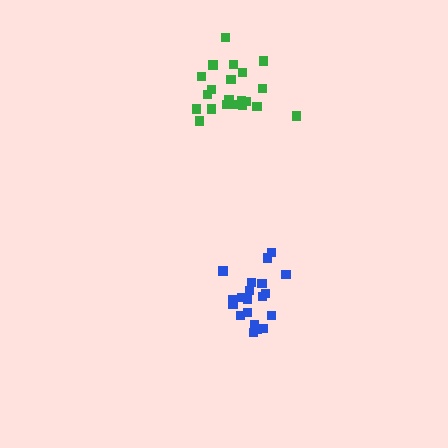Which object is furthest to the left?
The green cluster is leftmost.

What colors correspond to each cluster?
The clusters are colored: green, blue.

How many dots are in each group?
Group 1: 21 dots, Group 2: 20 dots (41 total).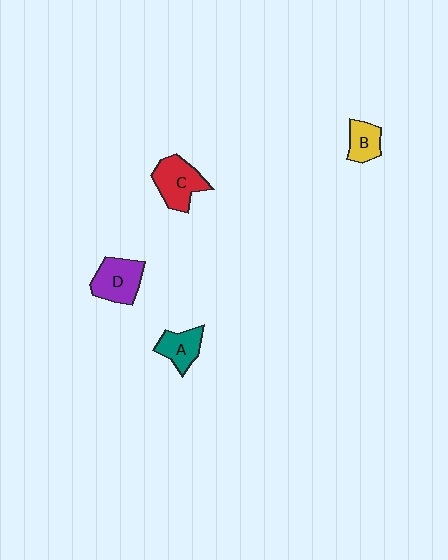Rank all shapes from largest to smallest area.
From largest to smallest: C (red), D (purple), A (teal), B (yellow).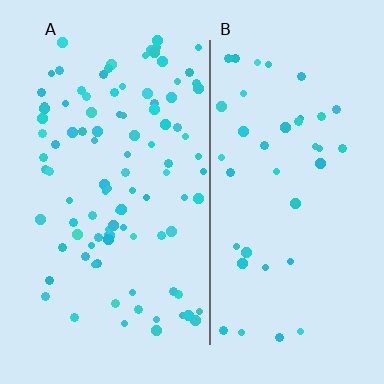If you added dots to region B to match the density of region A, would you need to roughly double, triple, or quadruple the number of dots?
Approximately double.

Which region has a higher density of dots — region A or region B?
A (the left).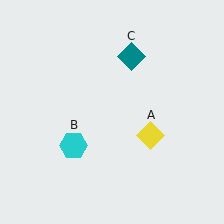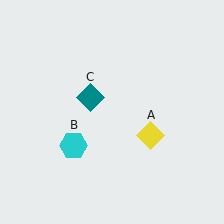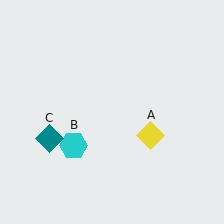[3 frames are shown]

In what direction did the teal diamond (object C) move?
The teal diamond (object C) moved down and to the left.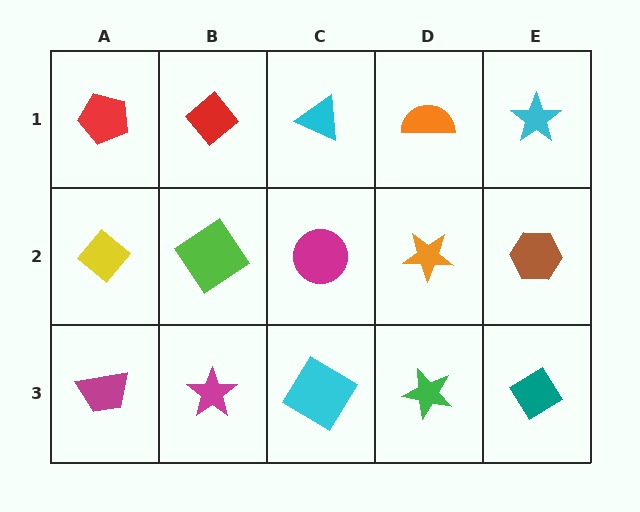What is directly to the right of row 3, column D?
A teal diamond.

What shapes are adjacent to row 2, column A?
A red pentagon (row 1, column A), a magenta trapezoid (row 3, column A), a lime diamond (row 2, column B).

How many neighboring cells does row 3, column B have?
3.